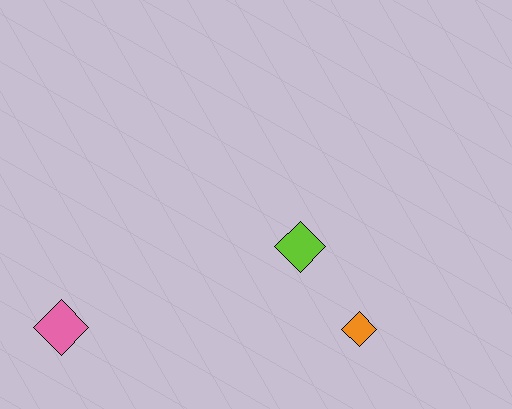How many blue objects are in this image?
There are no blue objects.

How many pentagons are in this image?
There are no pentagons.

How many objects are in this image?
There are 3 objects.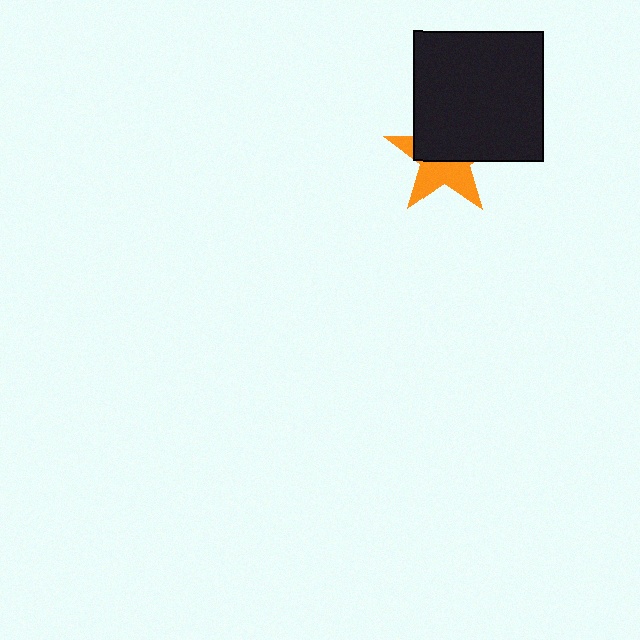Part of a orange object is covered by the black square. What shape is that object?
It is a star.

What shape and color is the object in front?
The object in front is a black square.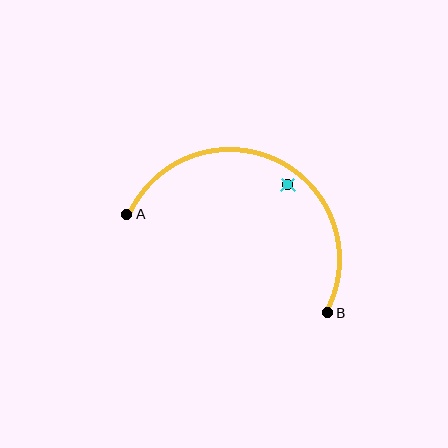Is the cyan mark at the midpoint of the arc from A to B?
No — the cyan mark does not lie on the arc at all. It sits slightly inside the curve.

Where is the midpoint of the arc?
The arc midpoint is the point on the curve farthest from the straight line joining A and B. It sits above that line.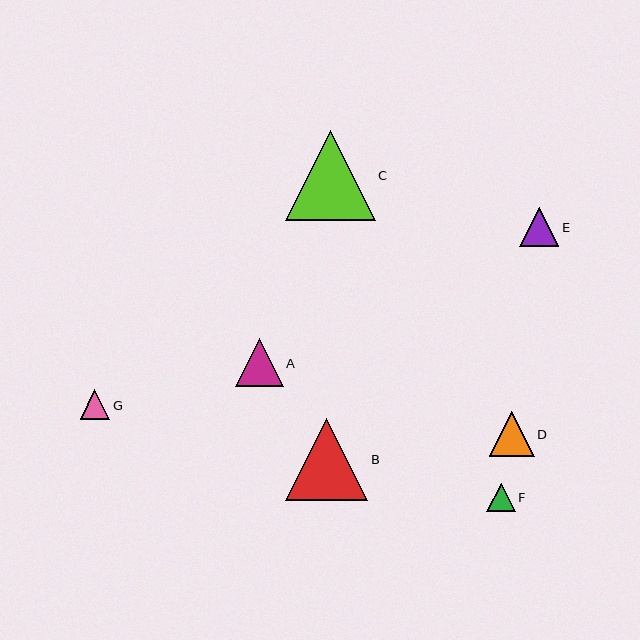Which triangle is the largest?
Triangle C is the largest with a size of approximately 90 pixels.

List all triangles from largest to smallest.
From largest to smallest: C, B, A, D, E, G, F.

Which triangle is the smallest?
Triangle F is the smallest with a size of approximately 28 pixels.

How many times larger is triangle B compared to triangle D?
Triangle B is approximately 1.8 times the size of triangle D.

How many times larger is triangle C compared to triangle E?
Triangle C is approximately 2.3 times the size of triangle E.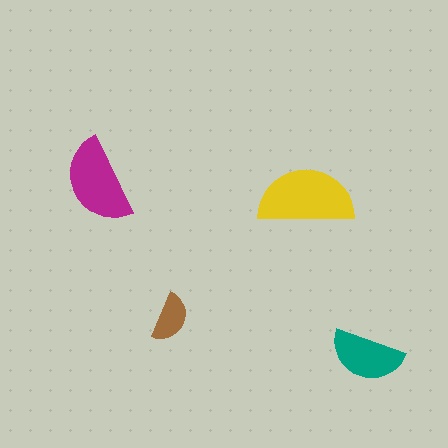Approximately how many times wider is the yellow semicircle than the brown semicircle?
About 2 times wider.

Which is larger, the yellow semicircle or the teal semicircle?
The yellow one.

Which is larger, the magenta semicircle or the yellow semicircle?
The yellow one.